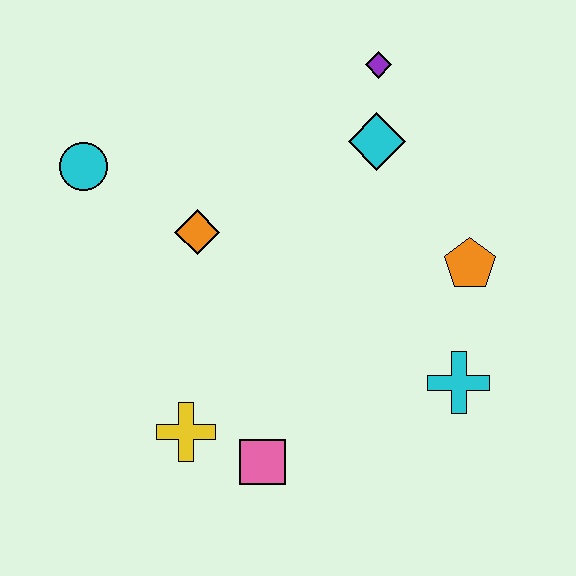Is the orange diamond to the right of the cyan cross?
No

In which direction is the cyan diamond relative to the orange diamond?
The cyan diamond is to the right of the orange diamond.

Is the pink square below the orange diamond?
Yes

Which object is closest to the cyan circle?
The orange diamond is closest to the cyan circle.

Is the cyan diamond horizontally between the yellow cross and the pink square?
No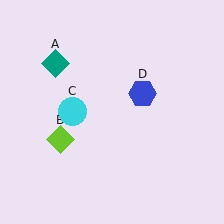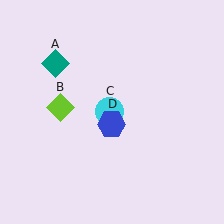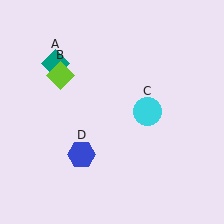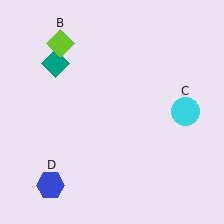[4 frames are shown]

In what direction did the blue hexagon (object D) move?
The blue hexagon (object D) moved down and to the left.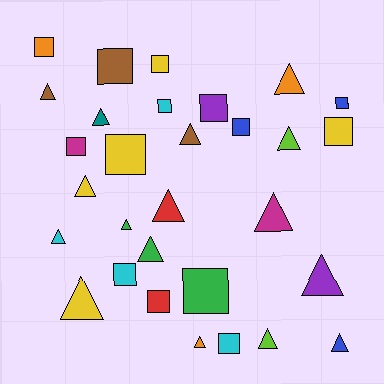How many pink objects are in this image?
There are no pink objects.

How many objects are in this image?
There are 30 objects.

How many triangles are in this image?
There are 16 triangles.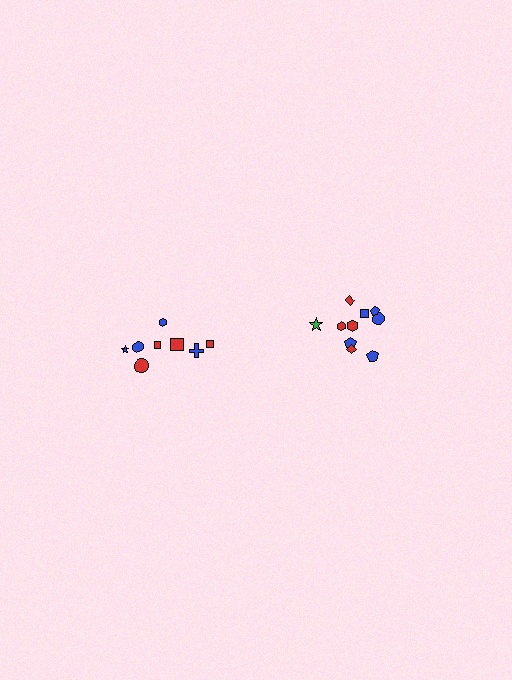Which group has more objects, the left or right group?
The right group.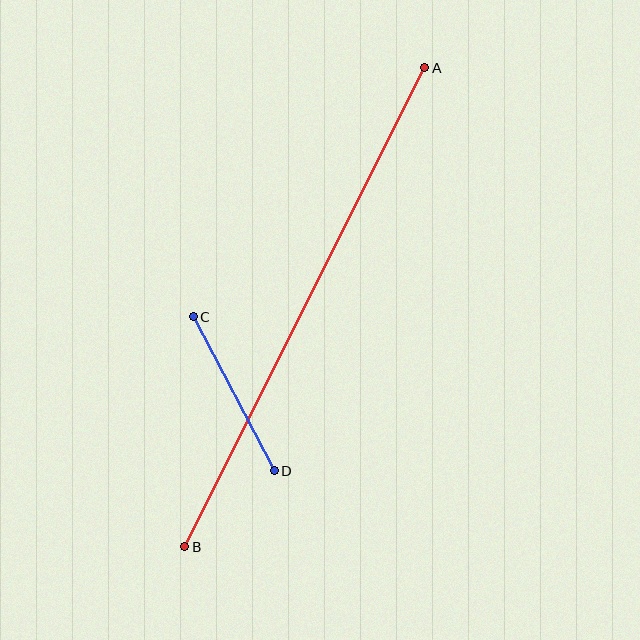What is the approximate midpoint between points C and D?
The midpoint is at approximately (234, 394) pixels.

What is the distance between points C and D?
The distance is approximately 174 pixels.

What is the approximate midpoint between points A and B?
The midpoint is at approximately (305, 307) pixels.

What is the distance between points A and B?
The distance is approximately 536 pixels.